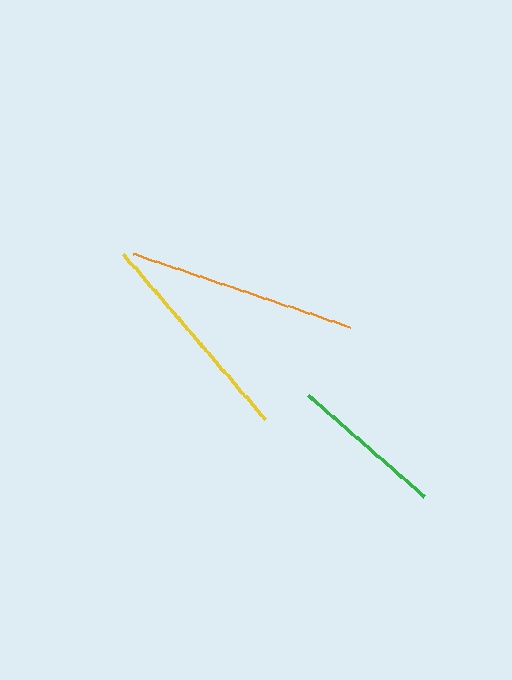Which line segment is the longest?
The orange line is the longest at approximately 228 pixels.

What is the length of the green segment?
The green segment is approximately 155 pixels long.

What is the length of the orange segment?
The orange segment is approximately 228 pixels long.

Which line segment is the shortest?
The green line is the shortest at approximately 155 pixels.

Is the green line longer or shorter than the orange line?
The orange line is longer than the green line.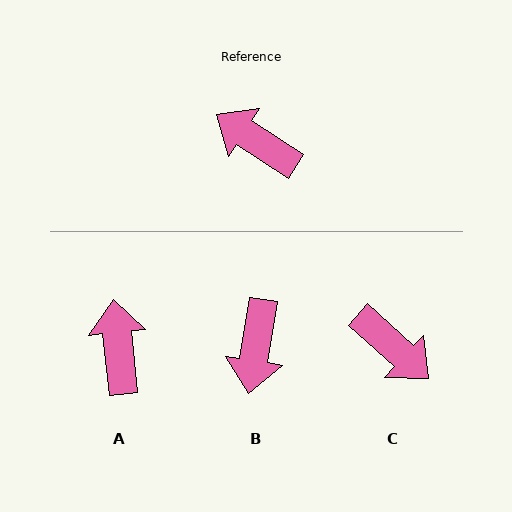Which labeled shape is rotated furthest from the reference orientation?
C, about 171 degrees away.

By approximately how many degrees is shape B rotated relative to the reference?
Approximately 115 degrees counter-clockwise.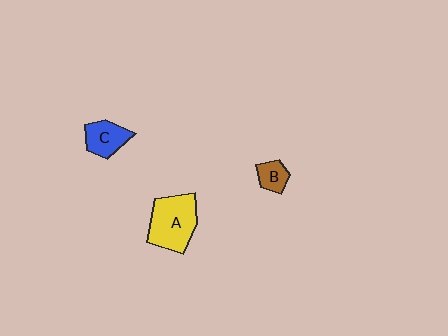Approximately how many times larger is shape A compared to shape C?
Approximately 1.8 times.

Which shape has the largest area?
Shape A (yellow).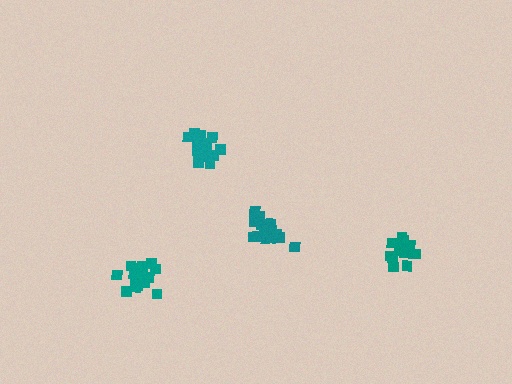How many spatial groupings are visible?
There are 4 spatial groupings.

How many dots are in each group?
Group 1: 17 dots, Group 2: 19 dots, Group 3: 17 dots, Group 4: 15 dots (68 total).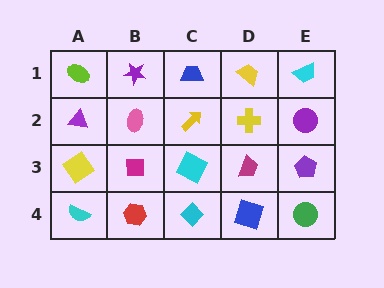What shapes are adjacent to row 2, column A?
A lime ellipse (row 1, column A), a yellow diamond (row 3, column A), a pink ellipse (row 2, column B).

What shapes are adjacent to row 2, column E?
A cyan trapezoid (row 1, column E), a purple pentagon (row 3, column E), a yellow cross (row 2, column D).